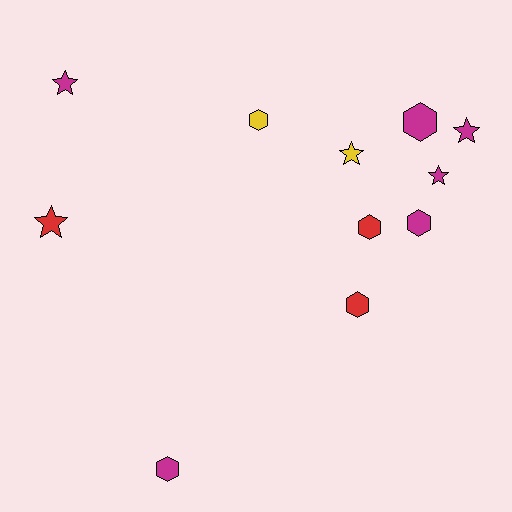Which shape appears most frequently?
Hexagon, with 6 objects.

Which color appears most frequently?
Magenta, with 6 objects.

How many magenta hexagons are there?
There are 3 magenta hexagons.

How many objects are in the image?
There are 11 objects.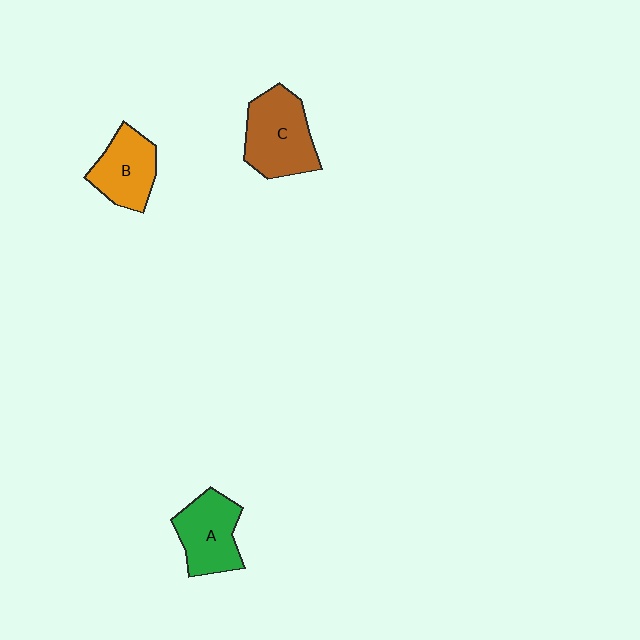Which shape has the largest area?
Shape C (brown).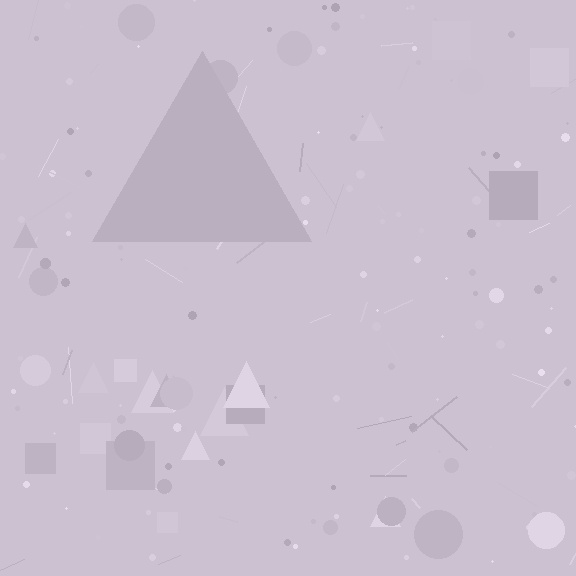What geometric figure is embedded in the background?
A triangle is embedded in the background.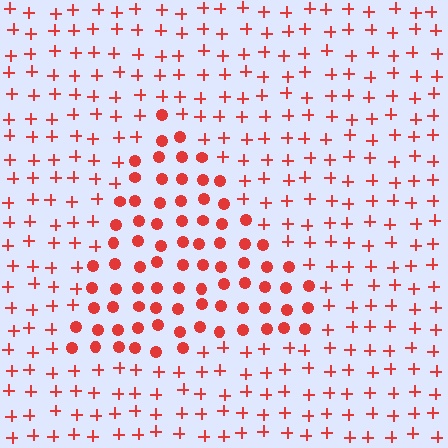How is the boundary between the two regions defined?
The boundary is defined by a change in element shape: circles inside vs. plus signs outside. All elements share the same color and spacing.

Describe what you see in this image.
The image is filled with small red elements arranged in a uniform grid. A triangle-shaped region contains circles, while the surrounding area contains plus signs. The boundary is defined purely by the change in element shape.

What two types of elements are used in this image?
The image uses circles inside the triangle region and plus signs outside it.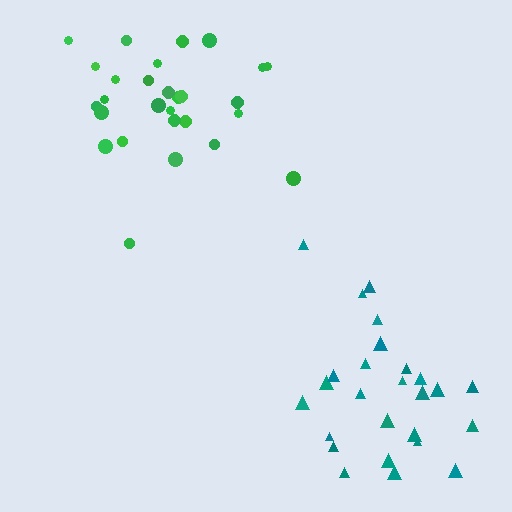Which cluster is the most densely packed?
Teal.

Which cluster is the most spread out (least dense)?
Green.